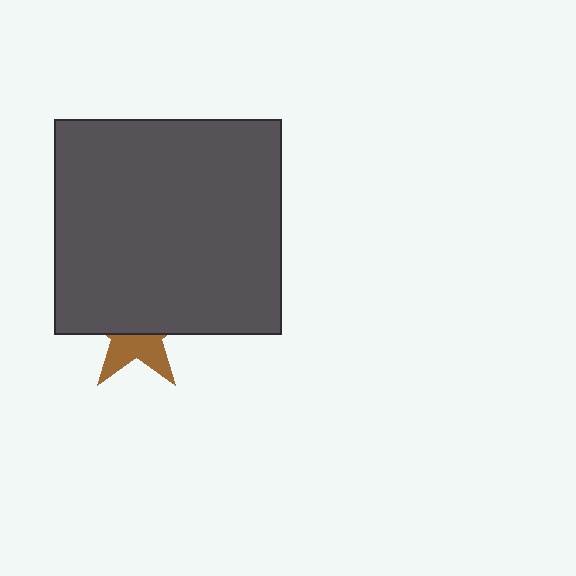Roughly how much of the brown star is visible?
A small part of it is visible (roughly 40%).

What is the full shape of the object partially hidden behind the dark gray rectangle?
The partially hidden object is a brown star.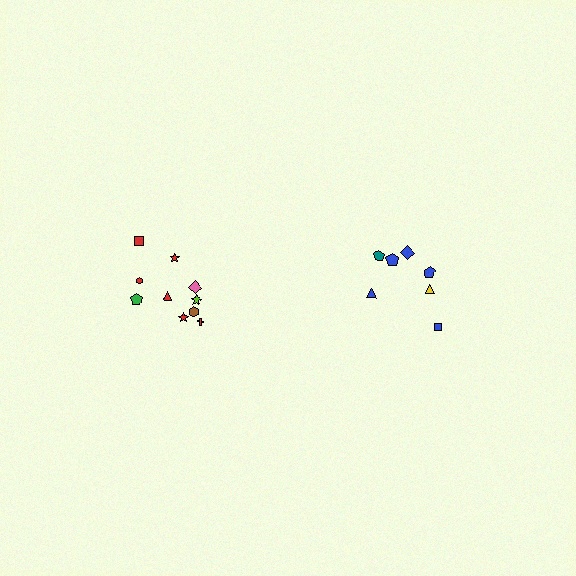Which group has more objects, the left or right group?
The left group.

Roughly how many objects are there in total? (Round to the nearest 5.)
Roughly 15 objects in total.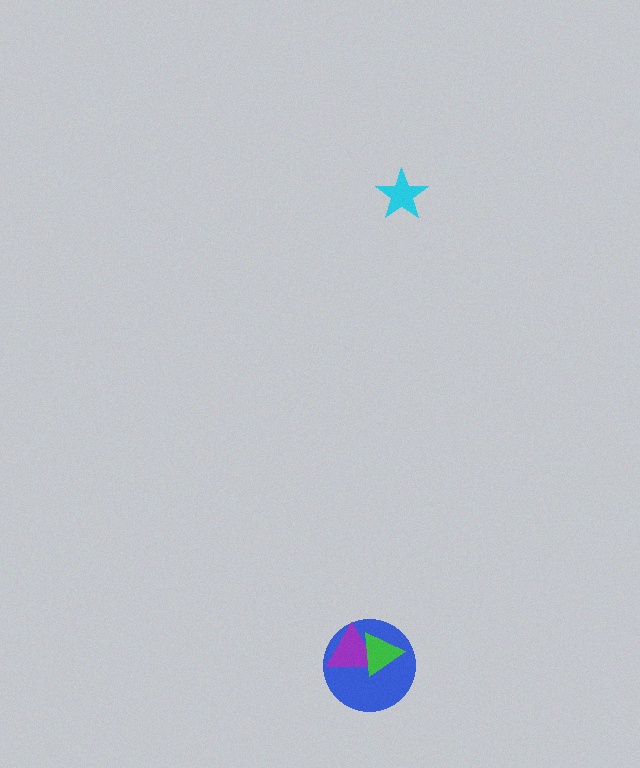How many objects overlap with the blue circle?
2 objects overlap with the blue circle.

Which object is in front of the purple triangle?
The green triangle is in front of the purple triangle.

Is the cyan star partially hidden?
No, no other shape covers it.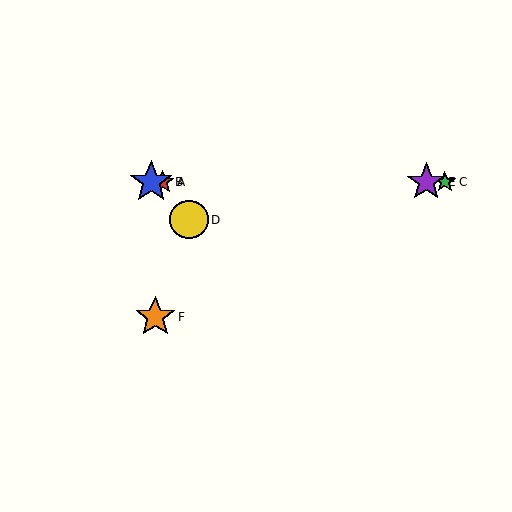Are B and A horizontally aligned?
Yes, both are at y≈182.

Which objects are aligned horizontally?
Objects A, B, C, E are aligned horizontally.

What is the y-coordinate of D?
Object D is at y≈220.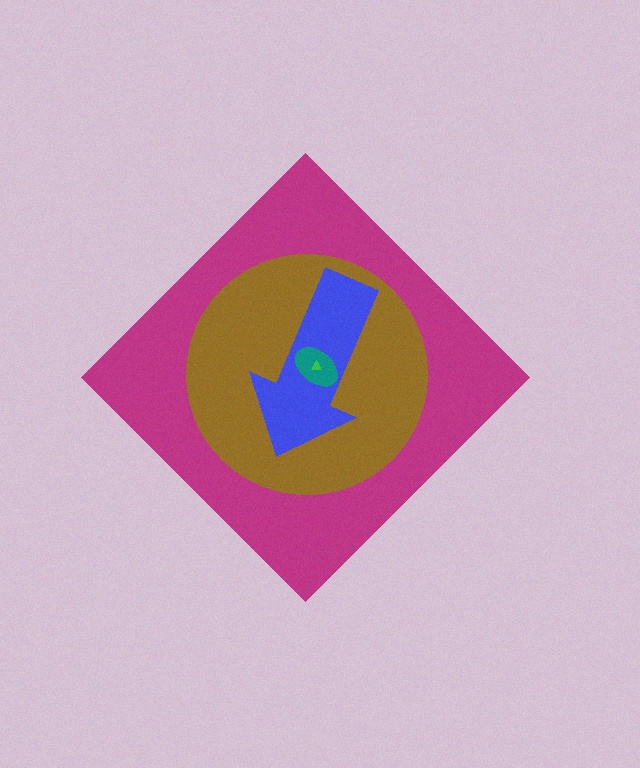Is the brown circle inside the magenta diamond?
Yes.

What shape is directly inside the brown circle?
The blue arrow.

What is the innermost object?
The green triangle.